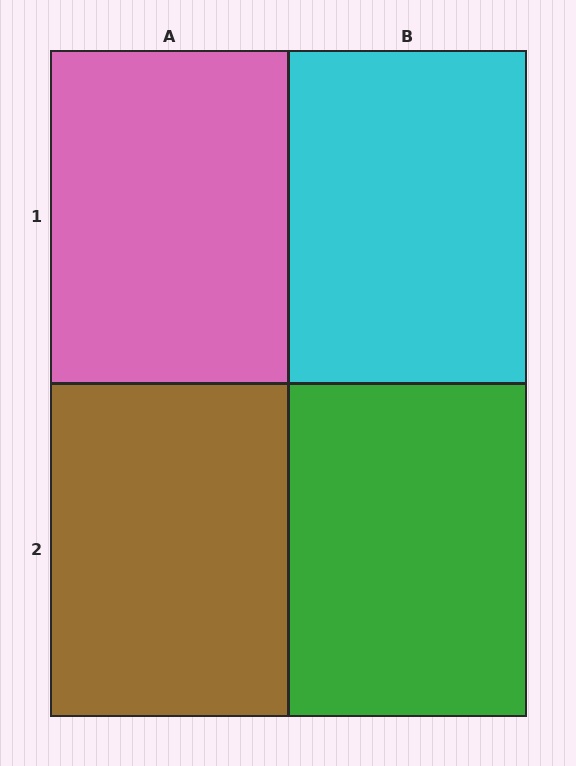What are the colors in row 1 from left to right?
Pink, cyan.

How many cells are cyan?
1 cell is cyan.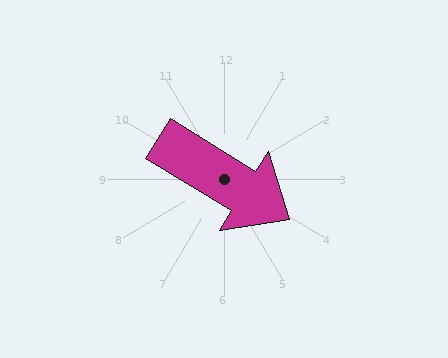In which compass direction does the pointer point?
Southeast.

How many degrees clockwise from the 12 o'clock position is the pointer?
Approximately 122 degrees.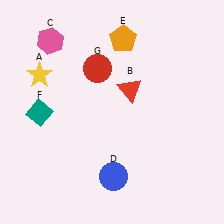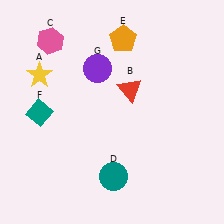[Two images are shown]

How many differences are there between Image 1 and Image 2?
There are 2 differences between the two images.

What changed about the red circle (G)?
In Image 1, G is red. In Image 2, it changed to purple.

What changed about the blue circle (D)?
In Image 1, D is blue. In Image 2, it changed to teal.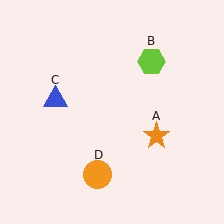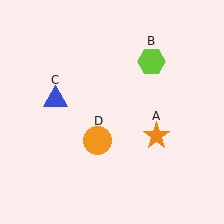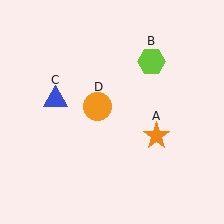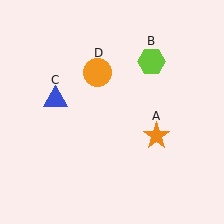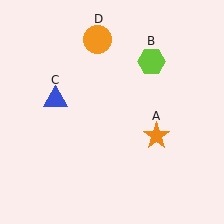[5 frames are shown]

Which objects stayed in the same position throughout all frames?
Orange star (object A) and lime hexagon (object B) and blue triangle (object C) remained stationary.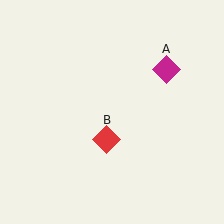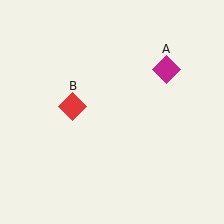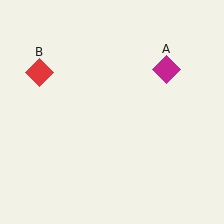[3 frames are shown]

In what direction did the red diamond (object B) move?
The red diamond (object B) moved up and to the left.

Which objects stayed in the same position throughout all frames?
Magenta diamond (object A) remained stationary.